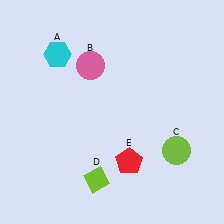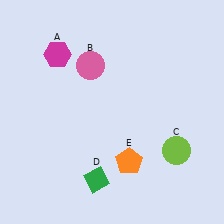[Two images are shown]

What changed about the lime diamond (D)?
In Image 1, D is lime. In Image 2, it changed to green.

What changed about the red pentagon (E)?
In Image 1, E is red. In Image 2, it changed to orange.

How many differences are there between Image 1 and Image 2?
There are 3 differences between the two images.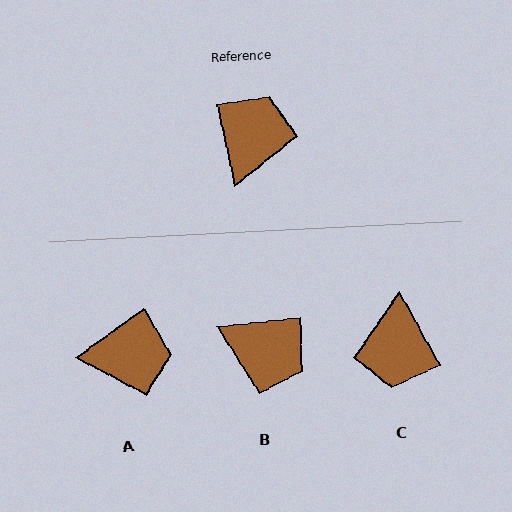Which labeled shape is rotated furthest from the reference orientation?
C, about 164 degrees away.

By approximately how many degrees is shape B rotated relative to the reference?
Approximately 97 degrees clockwise.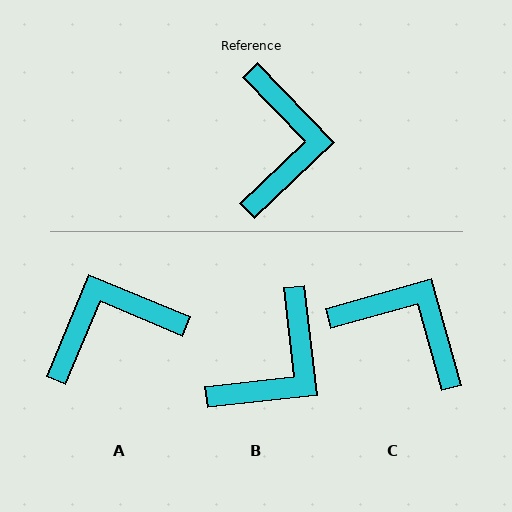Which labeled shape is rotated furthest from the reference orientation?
A, about 114 degrees away.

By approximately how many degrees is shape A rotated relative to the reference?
Approximately 114 degrees counter-clockwise.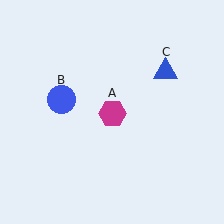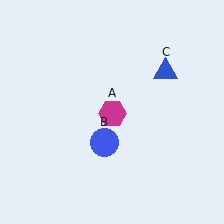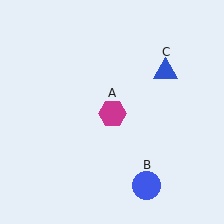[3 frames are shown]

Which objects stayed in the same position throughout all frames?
Magenta hexagon (object A) and blue triangle (object C) remained stationary.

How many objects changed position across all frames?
1 object changed position: blue circle (object B).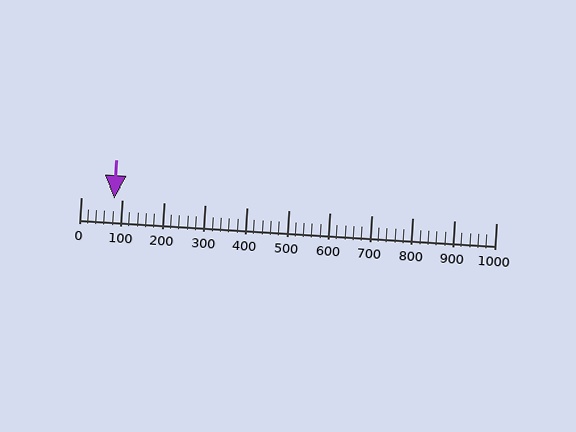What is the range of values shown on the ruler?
The ruler shows values from 0 to 1000.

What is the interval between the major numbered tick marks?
The major tick marks are spaced 100 units apart.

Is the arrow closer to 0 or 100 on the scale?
The arrow is closer to 100.